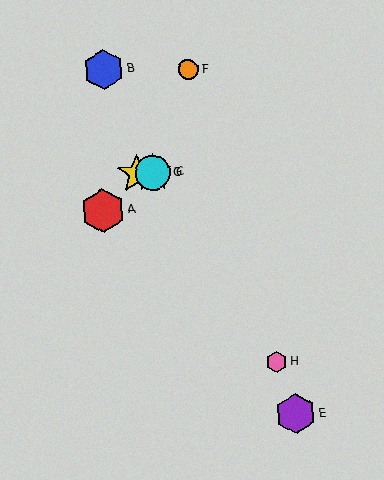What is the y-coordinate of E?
Object E is at y≈414.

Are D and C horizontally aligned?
Yes, both are at y≈174.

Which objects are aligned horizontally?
Objects C, D, G are aligned horizontally.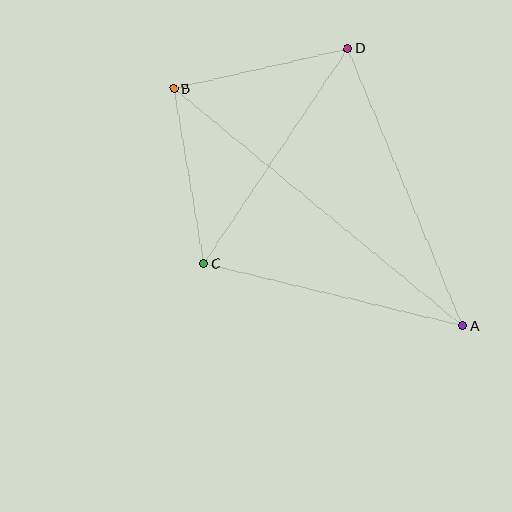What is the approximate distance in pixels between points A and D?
The distance between A and D is approximately 300 pixels.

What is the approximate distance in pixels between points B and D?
The distance between B and D is approximately 179 pixels.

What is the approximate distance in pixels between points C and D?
The distance between C and D is approximately 259 pixels.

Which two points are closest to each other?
Points B and C are closest to each other.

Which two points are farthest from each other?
Points A and B are farthest from each other.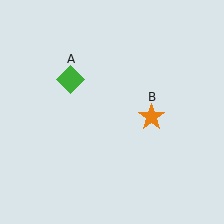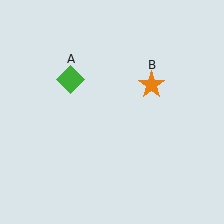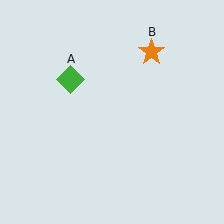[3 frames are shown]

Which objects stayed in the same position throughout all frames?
Green diamond (object A) remained stationary.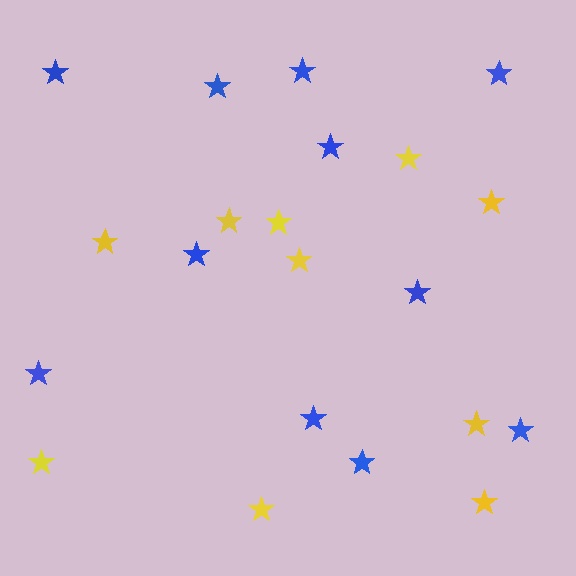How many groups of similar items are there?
There are 2 groups: one group of yellow stars (10) and one group of blue stars (11).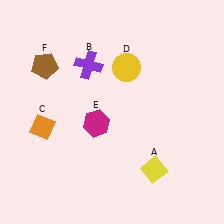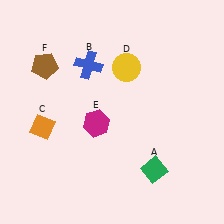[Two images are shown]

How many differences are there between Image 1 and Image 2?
There are 2 differences between the two images.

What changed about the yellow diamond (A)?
In Image 1, A is yellow. In Image 2, it changed to green.